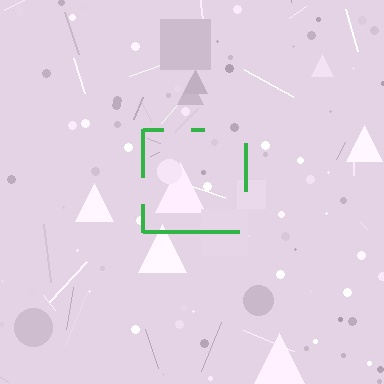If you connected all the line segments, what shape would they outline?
They would outline a square.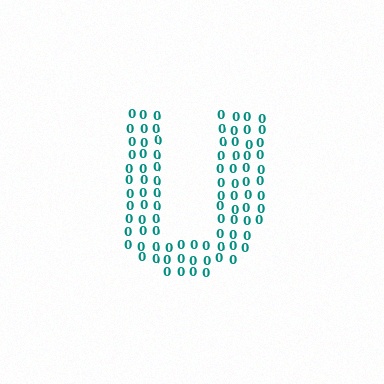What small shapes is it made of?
It is made of small digit 0's.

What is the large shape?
The large shape is the letter U.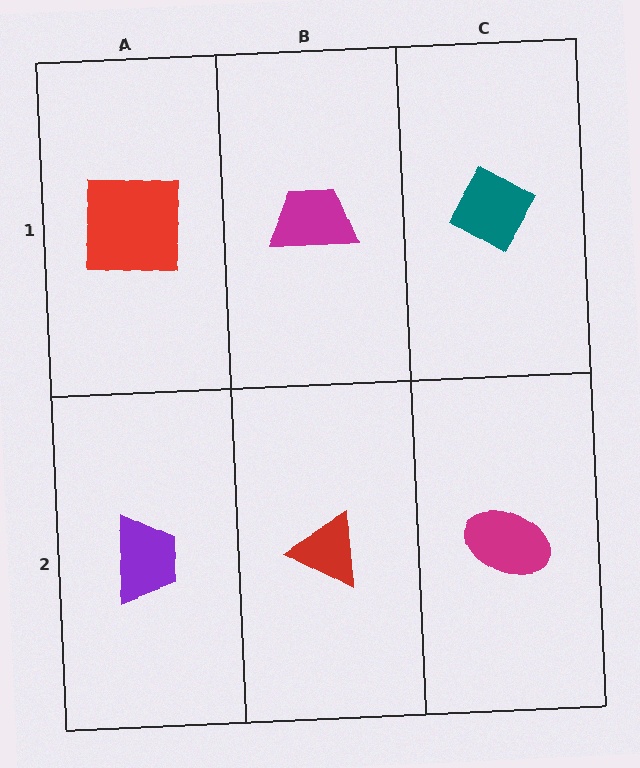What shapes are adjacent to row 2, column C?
A teal diamond (row 1, column C), a red triangle (row 2, column B).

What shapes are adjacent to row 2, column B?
A magenta trapezoid (row 1, column B), a purple trapezoid (row 2, column A), a magenta ellipse (row 2, column C).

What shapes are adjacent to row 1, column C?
A magenta ellipse (row 2, column C), a magenta trapezoid (row 1, column B).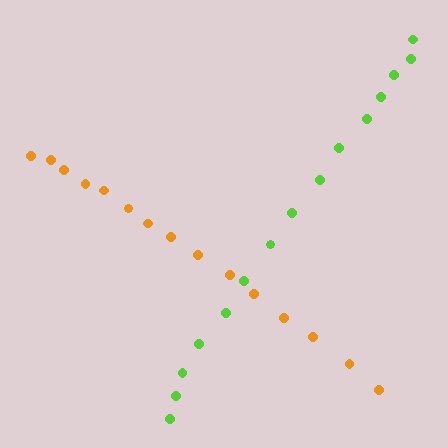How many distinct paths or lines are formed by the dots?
There are 2 distinct paths.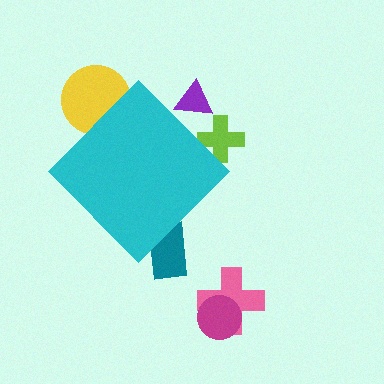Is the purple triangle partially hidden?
Yes, the purple triangle is partially hidden behind the cyan diamond.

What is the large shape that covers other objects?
A cyan diamond.